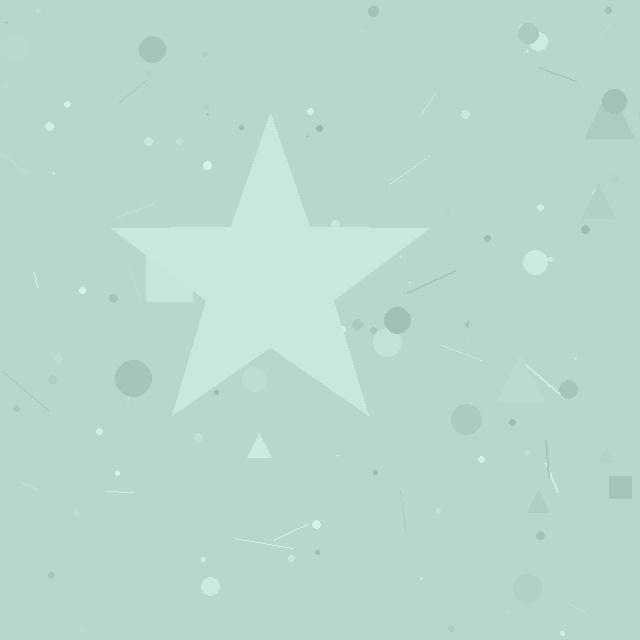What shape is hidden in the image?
A star is hidden in the image.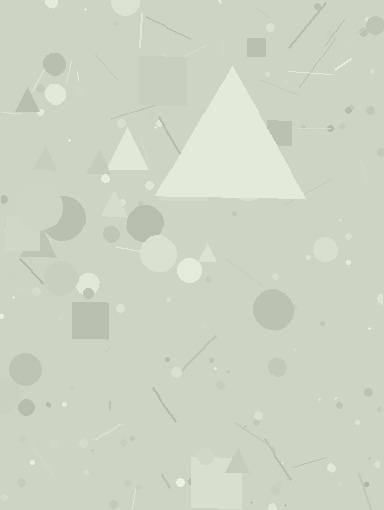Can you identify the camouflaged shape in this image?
The camouflaged shape is a triangle.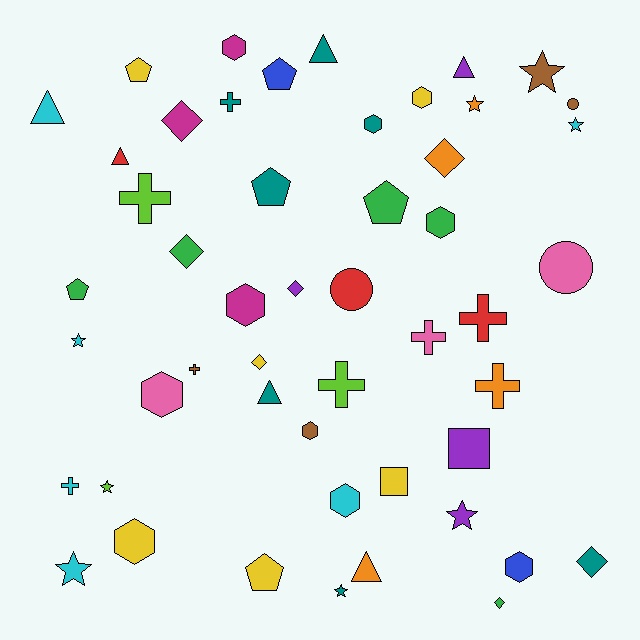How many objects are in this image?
There are 50 objects.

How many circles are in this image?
There are 3 circles.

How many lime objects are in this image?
There are 3 lime objects.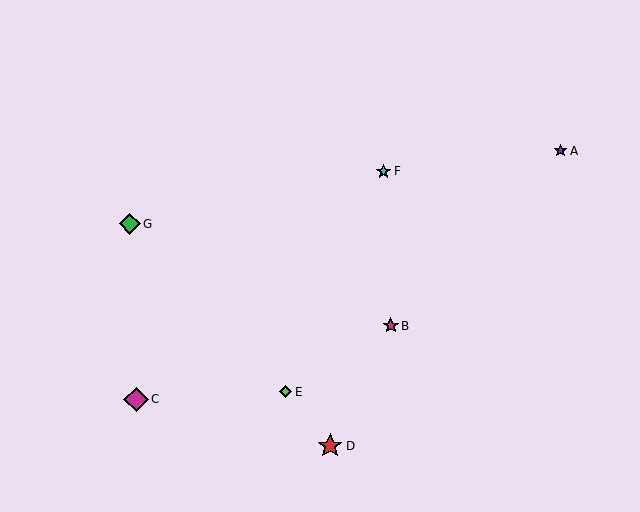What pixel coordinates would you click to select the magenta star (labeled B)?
Click at (391, 326) to select the magenta star B.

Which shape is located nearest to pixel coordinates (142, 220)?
The green diamond (labeled G) at (130, 224) is nearest to that location.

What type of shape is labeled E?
Shape E is a lime diamond.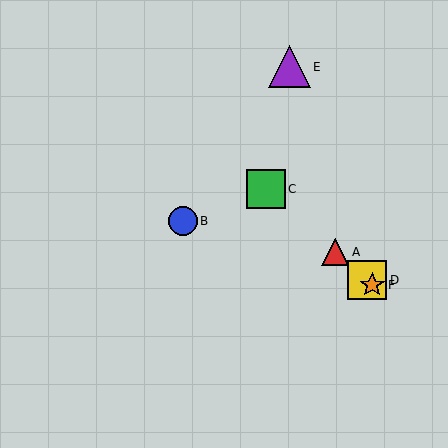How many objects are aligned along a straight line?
4 objects (A, C, D, F) are aligned along a straight line.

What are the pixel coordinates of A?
Object A is at (335, 252).